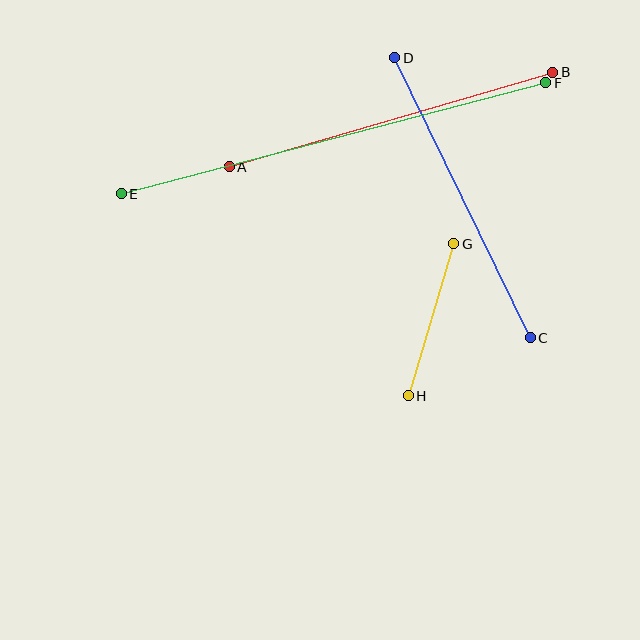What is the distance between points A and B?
The distance is approximately 337 pixels.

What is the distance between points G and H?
The distance is approximately 159 pixels.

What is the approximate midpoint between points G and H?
The midpoint is at approximately (431, 320) pixels.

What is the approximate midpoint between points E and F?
The midpoint is at approximately (333, 138) pixels.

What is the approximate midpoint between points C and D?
The midpoint is at approximately (462, 198) pixels.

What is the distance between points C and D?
The distance is approximately 311 pixels.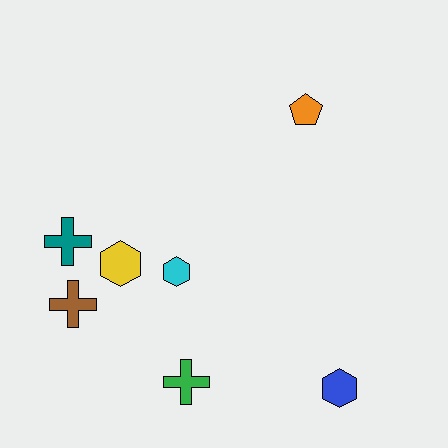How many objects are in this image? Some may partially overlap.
There are 7 objects.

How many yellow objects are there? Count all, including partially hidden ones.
There is 1 yellow object.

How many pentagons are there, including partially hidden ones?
There is 1 pentagon.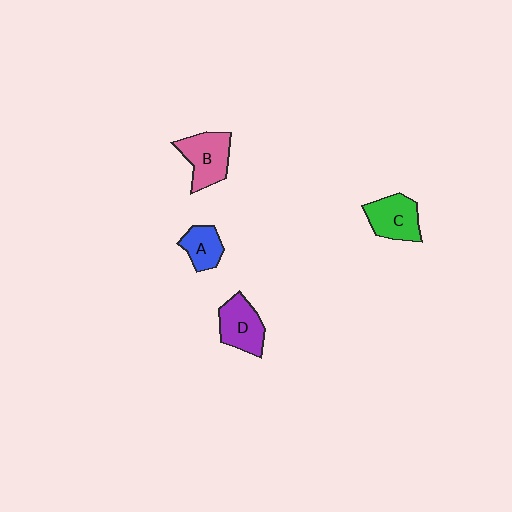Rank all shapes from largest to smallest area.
From largest to smallest: B (pink), C (green), D (purple), A (blue).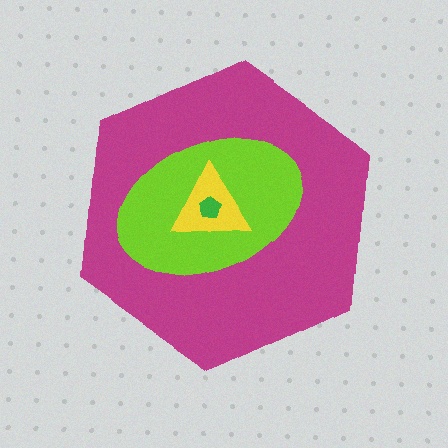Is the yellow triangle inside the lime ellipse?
Yes.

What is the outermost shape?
The magenta hexagon.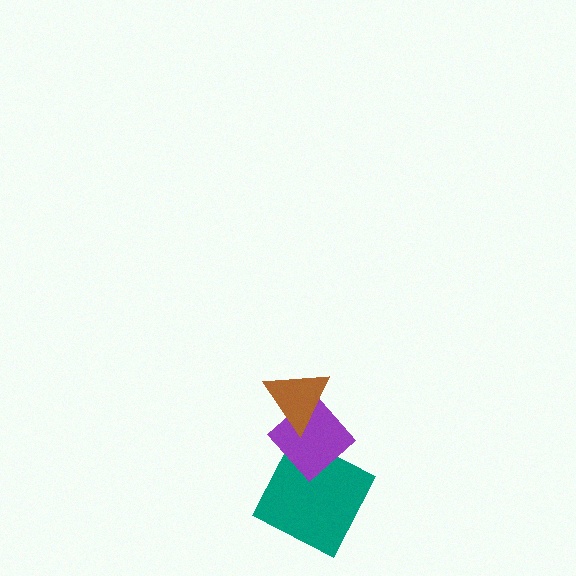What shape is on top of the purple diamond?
The brown triangle is on top of the purple diamond.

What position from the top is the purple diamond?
The purple diamond is 2nd from the top.